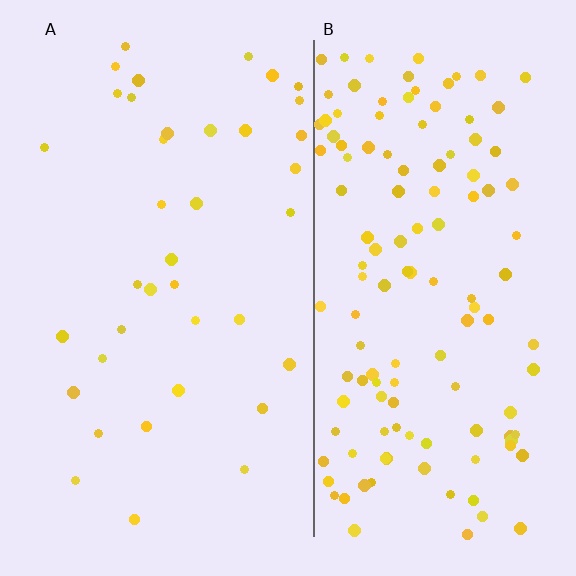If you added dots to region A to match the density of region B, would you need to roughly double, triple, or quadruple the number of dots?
Approximately triple.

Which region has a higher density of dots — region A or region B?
B (the right).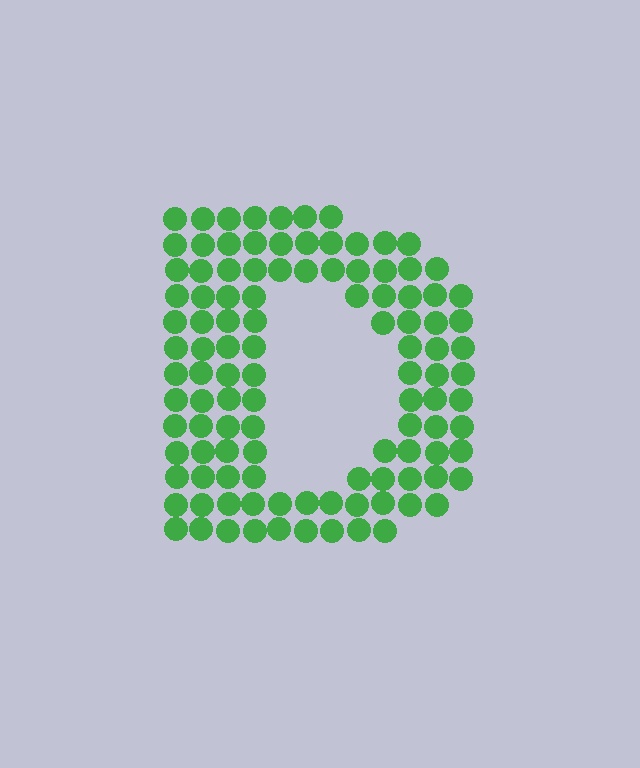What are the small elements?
The small elements are circles.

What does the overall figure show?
The overall figure shows the letter D.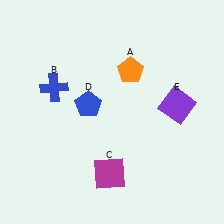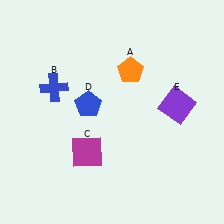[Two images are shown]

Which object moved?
The magenta square (C) moved left.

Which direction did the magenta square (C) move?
The magenta square (C) moved left.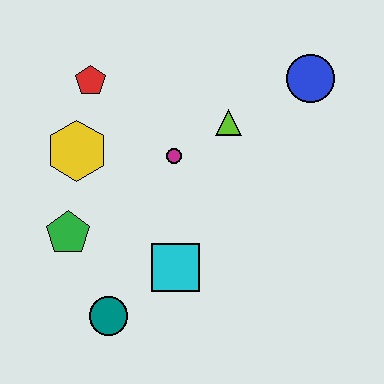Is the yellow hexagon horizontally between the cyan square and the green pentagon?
Yes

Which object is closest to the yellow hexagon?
The red pentagon is closest to the yellow hexagon.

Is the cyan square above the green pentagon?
No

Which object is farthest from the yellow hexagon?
The blue circle is farthest from the yellow hexagon.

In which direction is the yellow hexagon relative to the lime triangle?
The yellow hexagon is to the left of the lime triangle.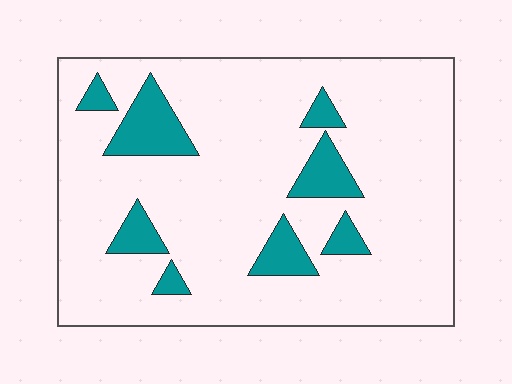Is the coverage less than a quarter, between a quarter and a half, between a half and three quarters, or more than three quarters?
Less than a quarter.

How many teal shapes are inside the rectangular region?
8.